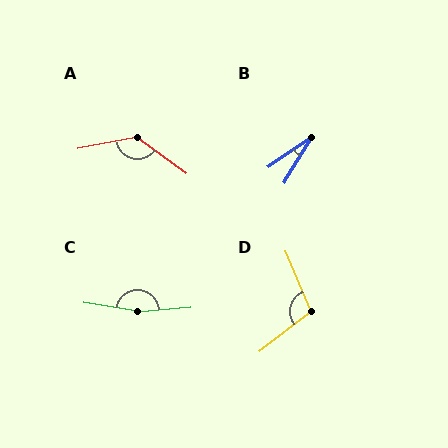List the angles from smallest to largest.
B (25°), D (105°), A (133°), C (166°).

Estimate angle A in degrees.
Approximately 133 degrees.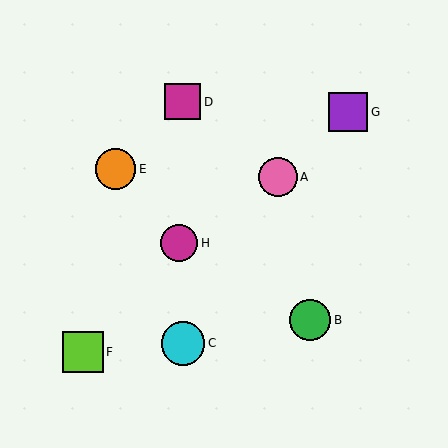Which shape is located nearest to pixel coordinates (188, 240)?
The magenta circle (labeled H) at (179, 243) is nearest to that location.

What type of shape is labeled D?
Shape D is a magenta square.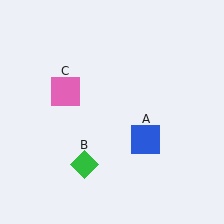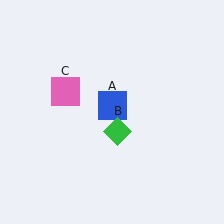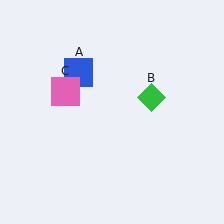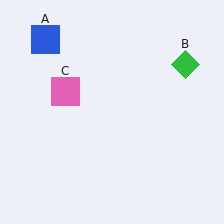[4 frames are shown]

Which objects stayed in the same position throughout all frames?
Pink square (object C) remained stationary.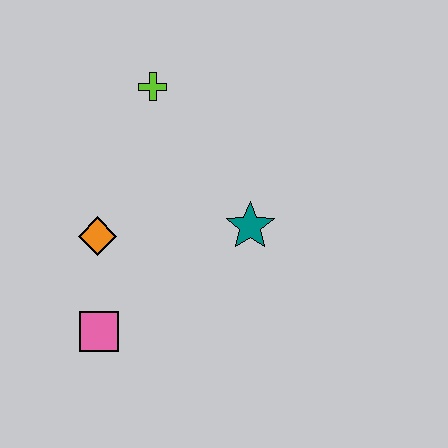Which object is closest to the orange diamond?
The pink square is closest to the orange diamond.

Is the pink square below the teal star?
Yes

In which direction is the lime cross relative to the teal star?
The lime cross is above the teal star.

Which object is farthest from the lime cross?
The pink square is farthest from the lime cross.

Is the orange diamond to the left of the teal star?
Yes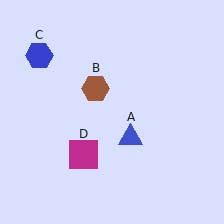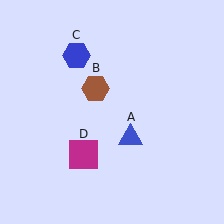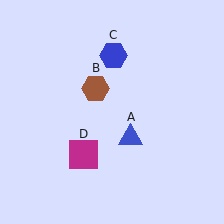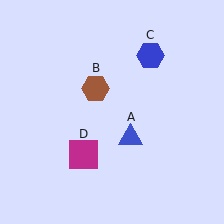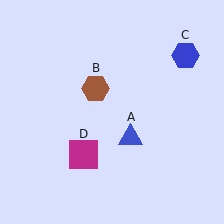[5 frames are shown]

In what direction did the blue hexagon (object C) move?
The blue hexagon (object C) moved right.